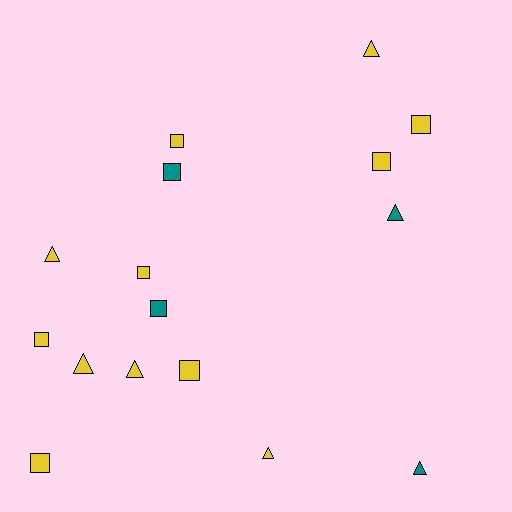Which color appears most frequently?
Yellow, with 12 objects.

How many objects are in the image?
There are 16 objects.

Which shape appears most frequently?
Square, with 9 objects.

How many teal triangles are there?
There are 2 teal triangles.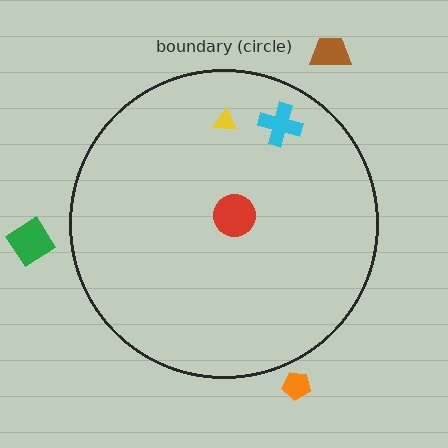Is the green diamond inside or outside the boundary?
Outside.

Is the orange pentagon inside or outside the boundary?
Outside.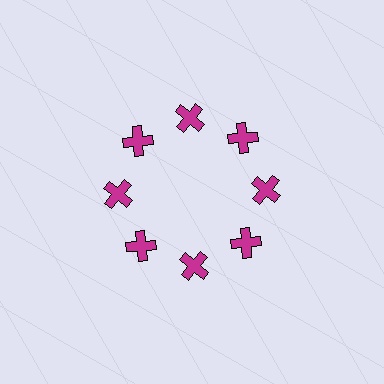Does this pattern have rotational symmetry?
Yes, this pattern has 8-fold rotational symmetry. It looks the same after rotating 45 degrees around the center.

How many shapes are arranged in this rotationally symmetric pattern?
There are 8 shapes, arranged in 8 groups of 1.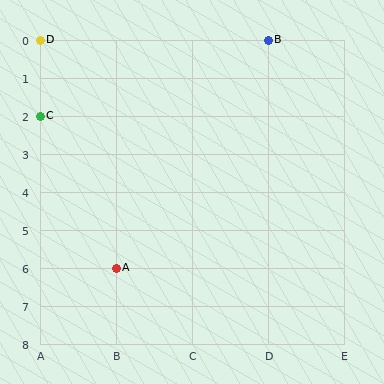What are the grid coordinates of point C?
Point C is at grid coordinates (A, 2).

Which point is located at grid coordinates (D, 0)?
Point B is at (D, 0).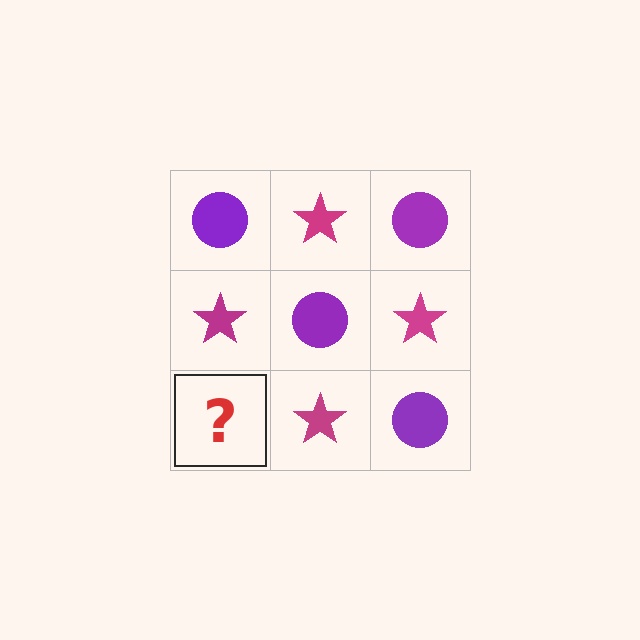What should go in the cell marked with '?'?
The missing cell should contain a purple circle.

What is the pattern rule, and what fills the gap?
The rule is that it alternates purple circle and magenta star in a checkerboard pattern. The gap should be filled with a purple circle.